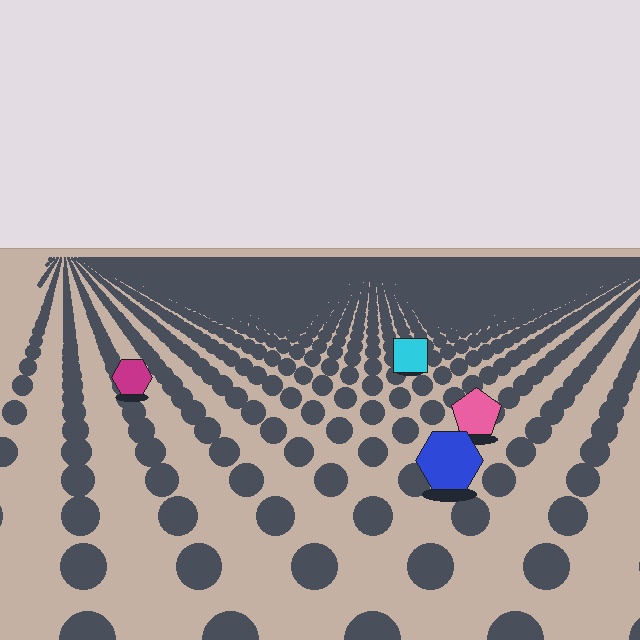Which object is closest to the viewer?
The blue hexagon is closest. The texture marks near it are larger and more spread out.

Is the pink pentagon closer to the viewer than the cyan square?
Yes. The pink pentagon is closer — you can tell from the texture gradient: the ground texture is coarser near it.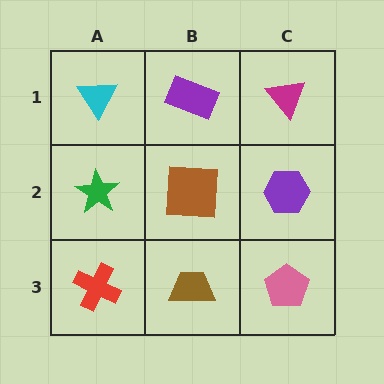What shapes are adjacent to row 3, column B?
A brown square (row 2, column B), a red cross (row 3, column A), a pink pentagon (row 3, column C).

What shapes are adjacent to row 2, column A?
A cyan triangle (row 1, column A), a red cross (row 3, column A), a brown square (row 2, column B).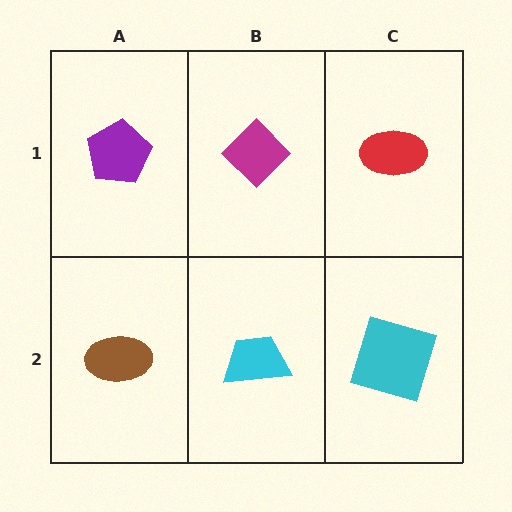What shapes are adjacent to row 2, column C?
A red ellipse (row 1, column C), a cyan trapezoid (row 2, column B).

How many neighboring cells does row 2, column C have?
2.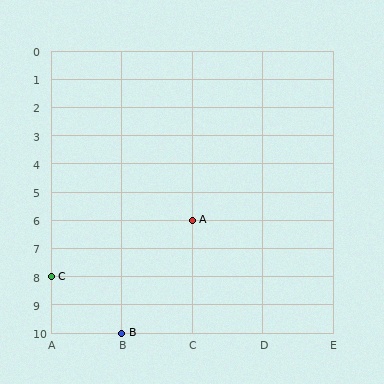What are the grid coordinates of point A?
Point A is at grid coordinates (C, 6).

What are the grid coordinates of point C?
Point C is at grid coordinates (A, 8).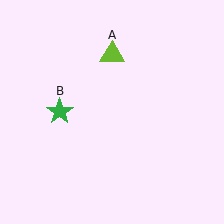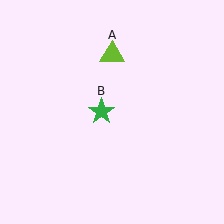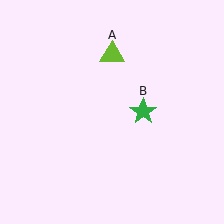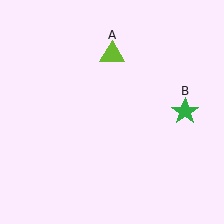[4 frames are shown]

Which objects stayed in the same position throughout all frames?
Lime triangle (object A) remained stationary.